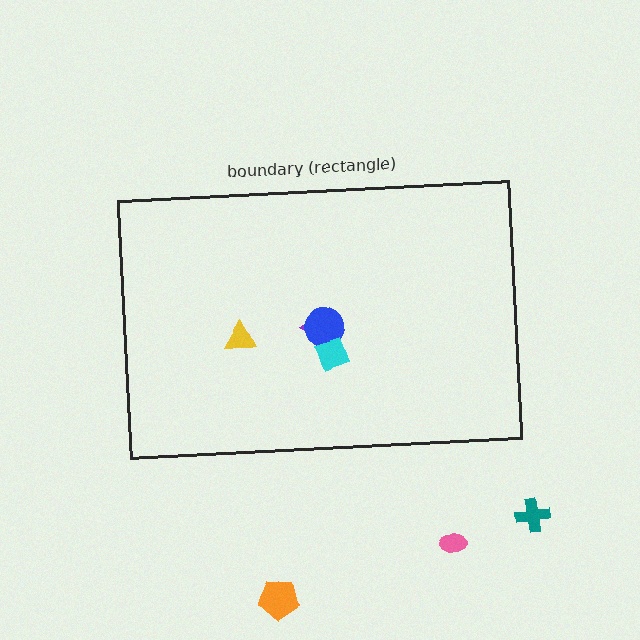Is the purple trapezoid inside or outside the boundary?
Inside.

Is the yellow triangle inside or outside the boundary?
Inside.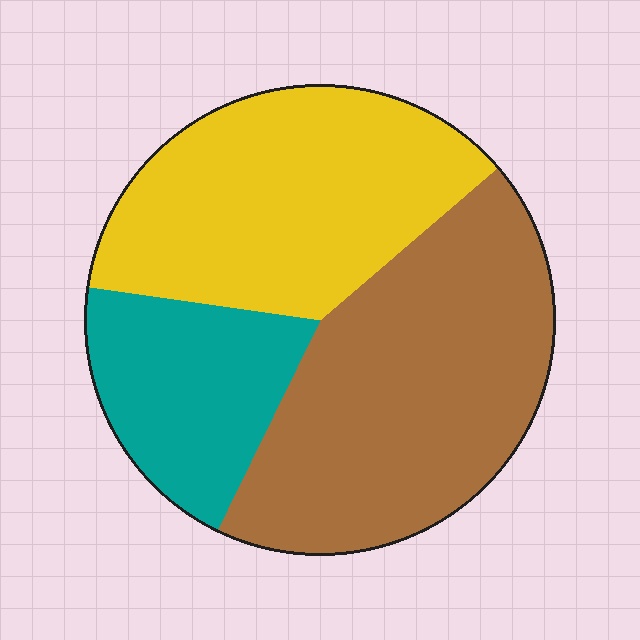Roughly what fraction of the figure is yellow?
Yellow takes up about three eighths (3/8) of the figure.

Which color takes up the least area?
Teal, at roughly 20%.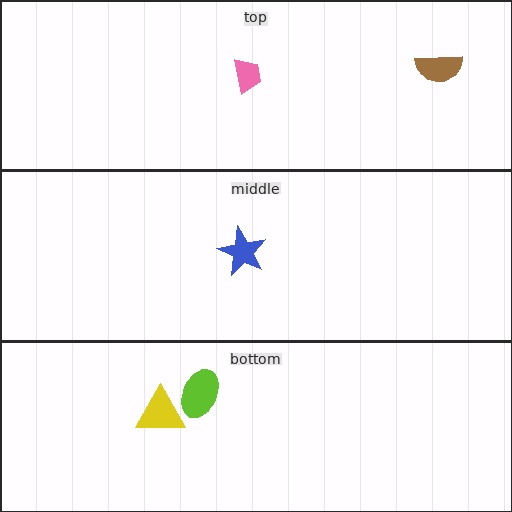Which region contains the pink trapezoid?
The top region.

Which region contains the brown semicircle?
The top region.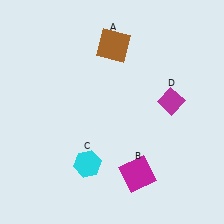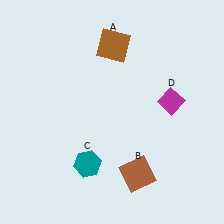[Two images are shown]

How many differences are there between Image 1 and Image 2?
There are 2 differences between the two images.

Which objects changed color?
B changed from magenta to brown. C changed from cyan to teal.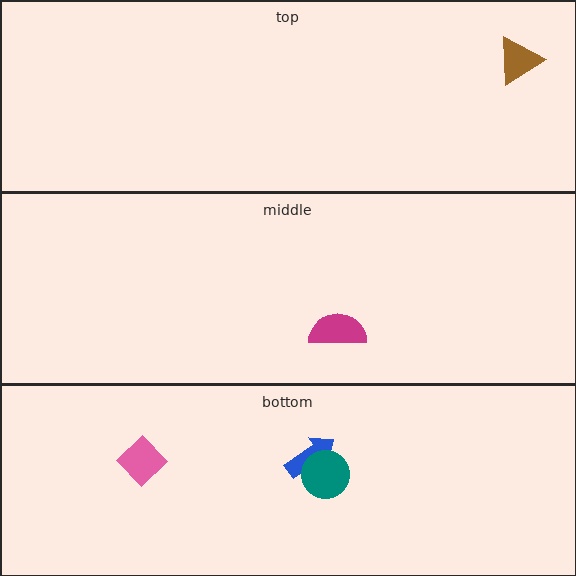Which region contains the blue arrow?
The bottom region.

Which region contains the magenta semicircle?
The middle region.